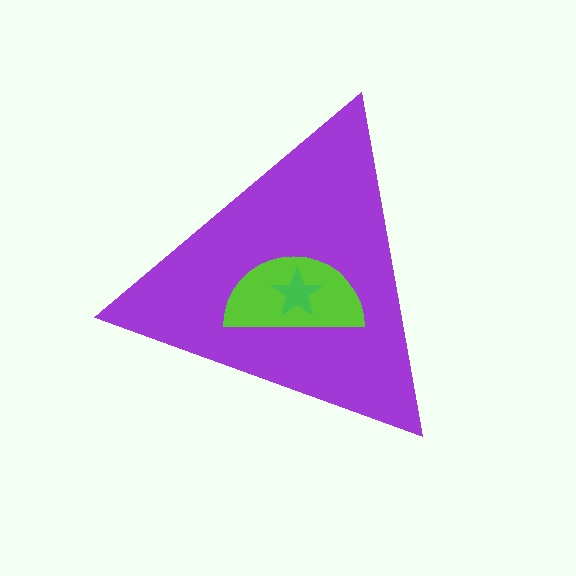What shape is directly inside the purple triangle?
The lime semicircle.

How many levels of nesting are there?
3.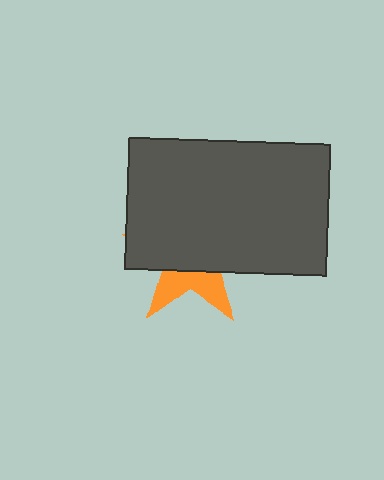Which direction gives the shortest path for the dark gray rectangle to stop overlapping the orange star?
Moving up gives the shortest separation.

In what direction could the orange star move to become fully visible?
The orange star could move down. That would shift it out from behind the dark gray rectangle entirely.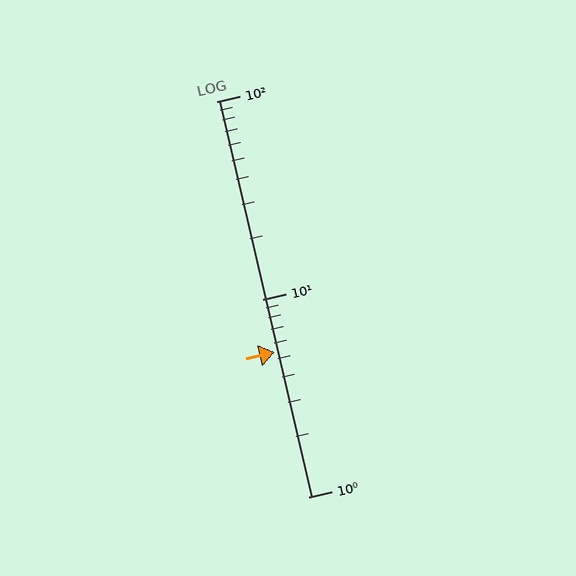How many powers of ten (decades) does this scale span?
The scale spans 2 decades, from 1 to 100.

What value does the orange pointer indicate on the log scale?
The pointer indicates approximately 5.4.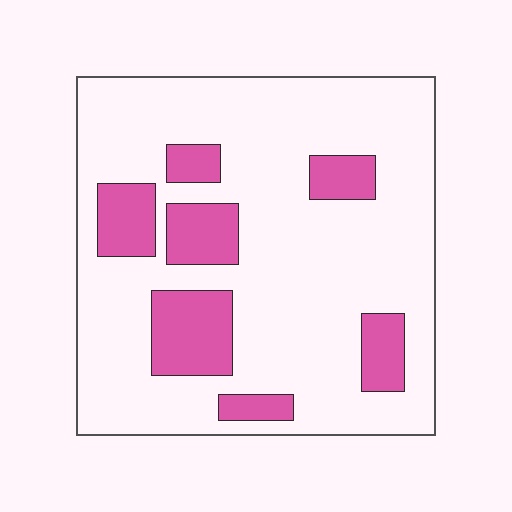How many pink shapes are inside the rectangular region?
7.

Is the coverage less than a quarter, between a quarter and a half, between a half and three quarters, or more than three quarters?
Less than a quarter.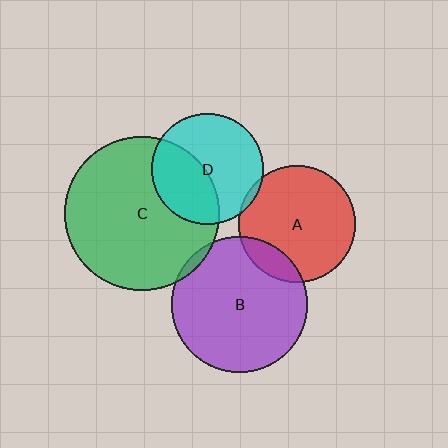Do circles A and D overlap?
Yes.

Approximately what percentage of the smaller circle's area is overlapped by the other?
Approximately 5%.